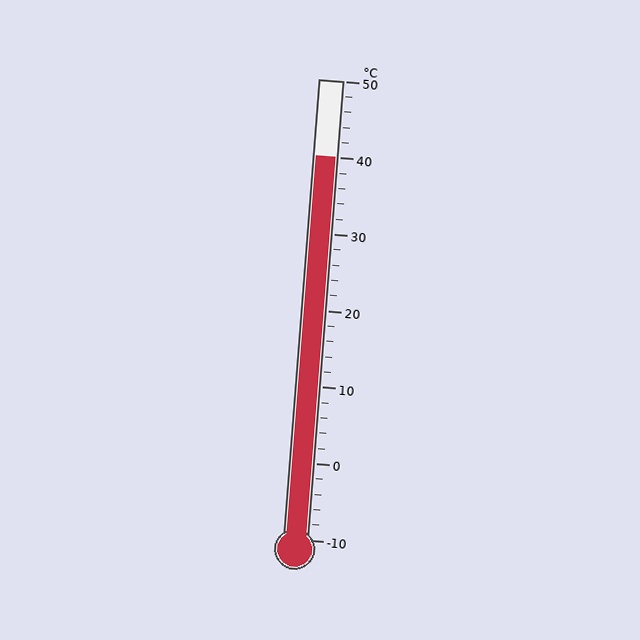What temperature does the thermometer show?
The thermometer shows approximately 40°C.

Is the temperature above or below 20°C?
The temperature is above 20°C.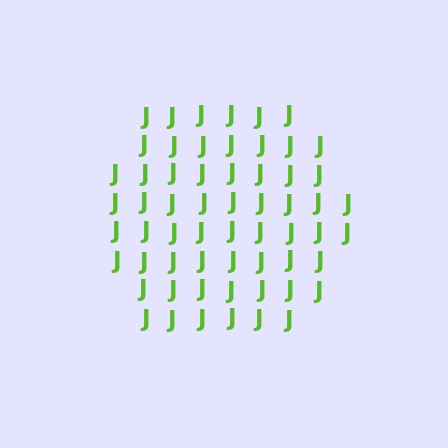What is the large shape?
The large shape is a hexagon.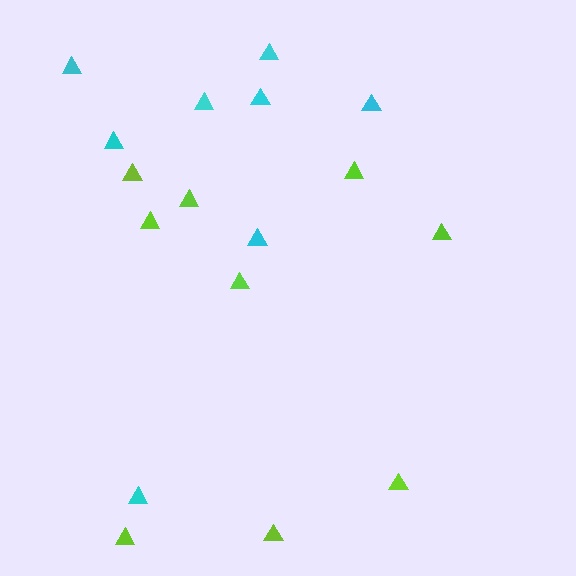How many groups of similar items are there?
There are 2 groups: one group of cyan triangles (8) and one group of lime triangles (9).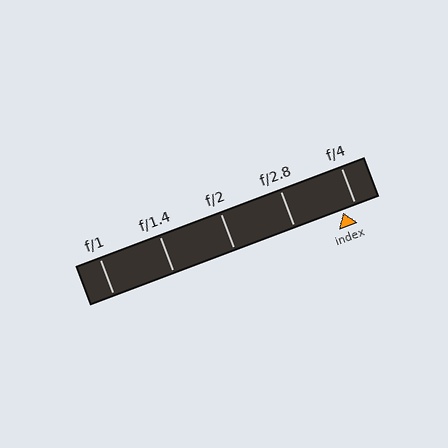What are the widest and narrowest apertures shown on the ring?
The widest aperture shown is f/1 and the narrowest is f/4.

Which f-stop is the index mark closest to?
The index mark is closest to f/4.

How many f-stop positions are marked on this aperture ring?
There are 5 f-stop positions marked.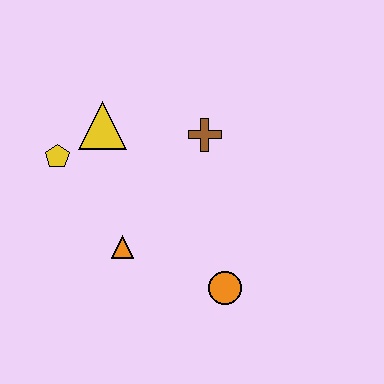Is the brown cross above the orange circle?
Yes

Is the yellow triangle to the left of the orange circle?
Yes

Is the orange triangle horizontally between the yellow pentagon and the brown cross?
Yes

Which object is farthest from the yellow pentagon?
The orange circle is farthest from the yellow pentagon.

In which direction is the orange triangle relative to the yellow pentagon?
The orange triangle is below the yellow pentagon.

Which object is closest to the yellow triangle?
The yellow pentagon is closest to the yellow triangle.